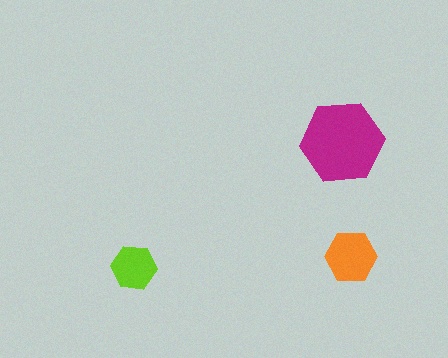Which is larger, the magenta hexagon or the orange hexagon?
The magenta one.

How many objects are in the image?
There are 3 objects in the image.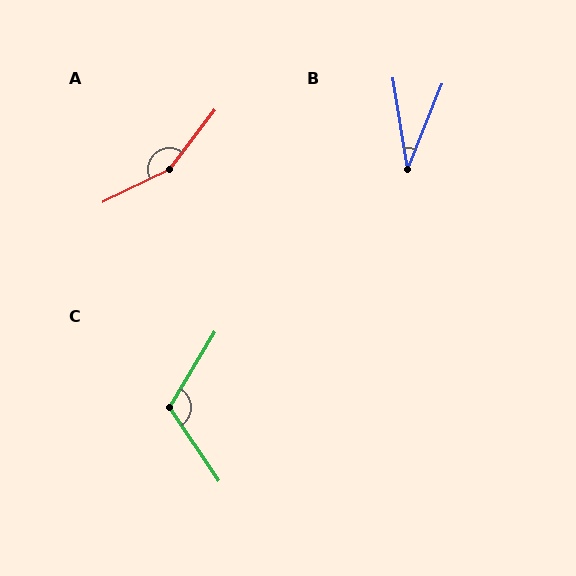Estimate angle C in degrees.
Approximately 115 degrees.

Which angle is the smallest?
B, at approximately 31 degrees.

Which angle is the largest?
A, at approximately 154 degrees.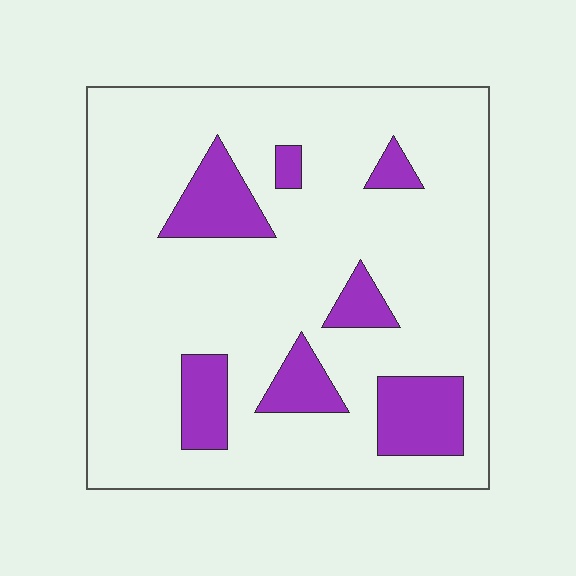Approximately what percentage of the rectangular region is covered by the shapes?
Approximately 15%.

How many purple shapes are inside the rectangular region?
7.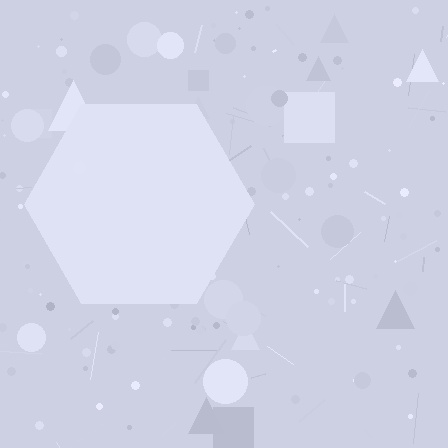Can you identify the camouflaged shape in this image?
The camouflaged shape is a hexagon.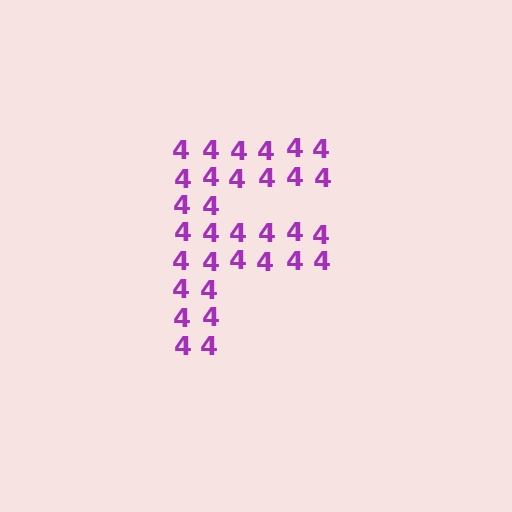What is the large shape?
The large shape is the letter F.